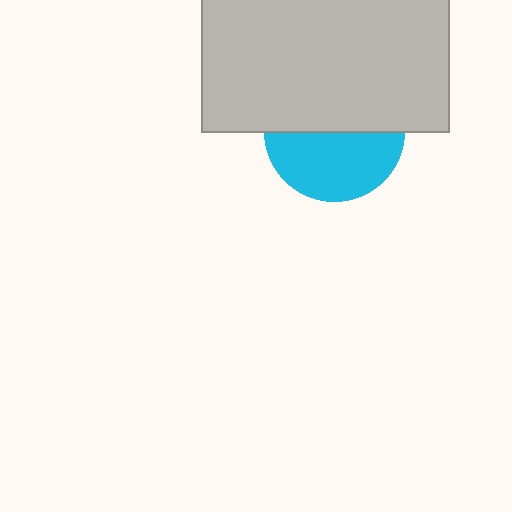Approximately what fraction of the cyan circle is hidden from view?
Roughly 52% of the cyan circle is hidden behind the light gray rectangle.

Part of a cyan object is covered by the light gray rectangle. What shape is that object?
It is a circle.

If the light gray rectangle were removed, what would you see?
You would see the complete cyan circle.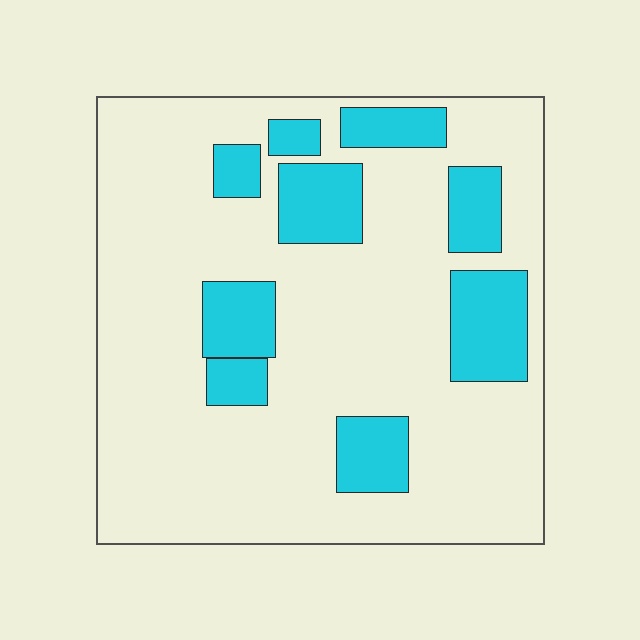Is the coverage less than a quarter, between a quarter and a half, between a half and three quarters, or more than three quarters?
Less than a quarter.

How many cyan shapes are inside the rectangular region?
9.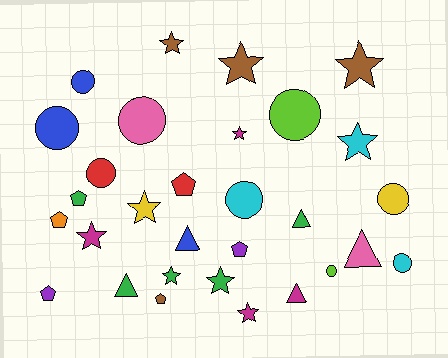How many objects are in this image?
There are 30 objects.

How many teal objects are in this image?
There are no teal objects.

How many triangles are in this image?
There are 5 triangles.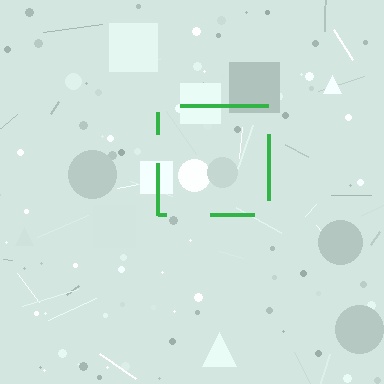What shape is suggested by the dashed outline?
The dashed outline suggests a square.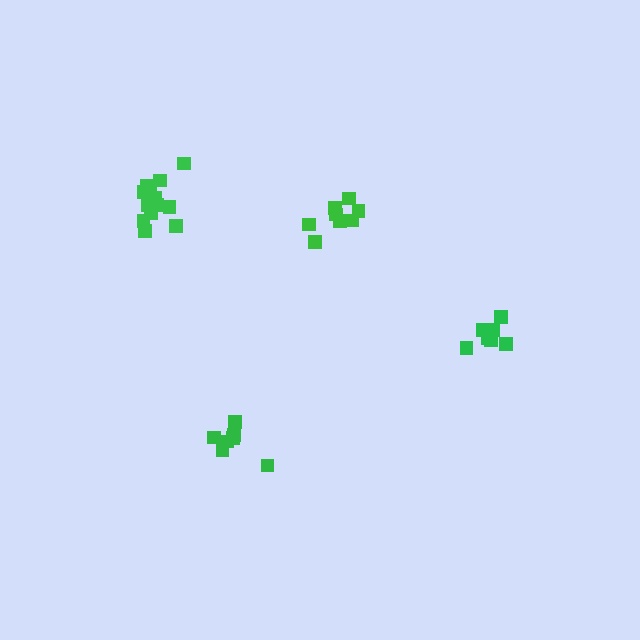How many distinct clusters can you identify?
There are 4 distinct clusters.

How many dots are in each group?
Group 1: 7 dots, Group 2: 7 dots, Group 3: 13 dots, Group 4: 10 dots (37 total).